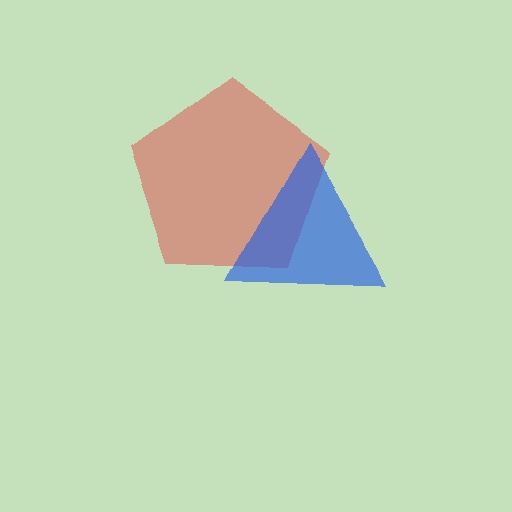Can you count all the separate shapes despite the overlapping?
Yes, there are 2 separate shapes.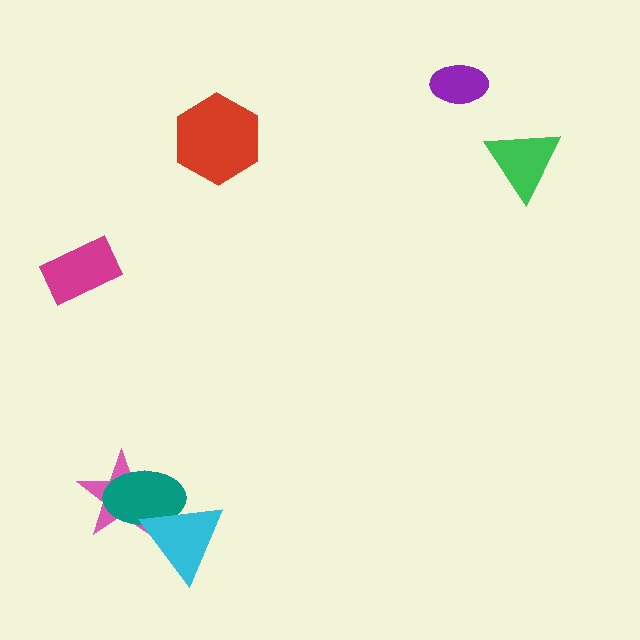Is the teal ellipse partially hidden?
Yes, it is partially covered by another shape.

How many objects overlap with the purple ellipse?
0 objects overlap with the purple ellipse.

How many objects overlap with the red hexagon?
0 objects overlap with the red hexagon.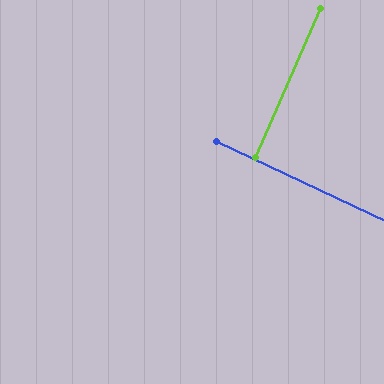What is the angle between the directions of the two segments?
Approximately 89 degrees.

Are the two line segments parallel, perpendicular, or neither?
Perpendicular — they meet at approximately 89°.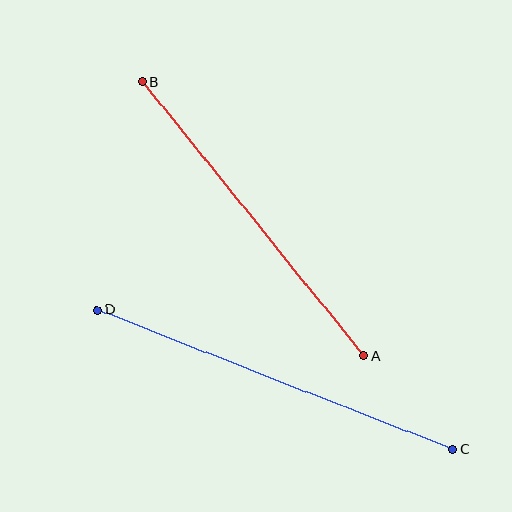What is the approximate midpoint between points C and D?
The midpoint is at approximately (275, 380) pixels.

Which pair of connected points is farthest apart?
Points C and D are farthest apart.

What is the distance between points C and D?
The distance is approximately 382 pixels.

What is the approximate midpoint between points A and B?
The midpoint is at approximately (253, 219) pixels.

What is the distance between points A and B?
The distance is approximately 352 pixels.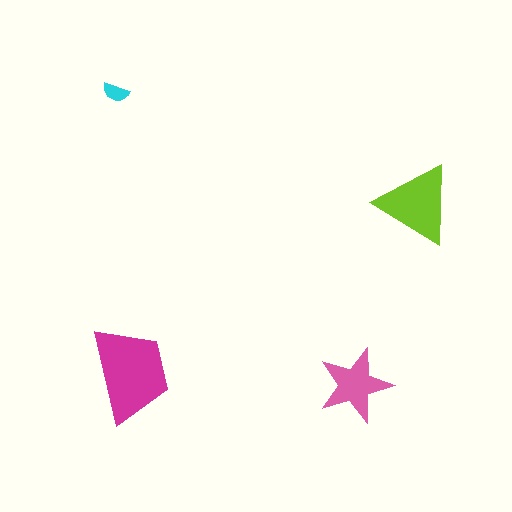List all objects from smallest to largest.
The cyan semicircle, the pink star, the lime triangle, the magenta trapezoid.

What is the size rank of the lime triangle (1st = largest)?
2nd.